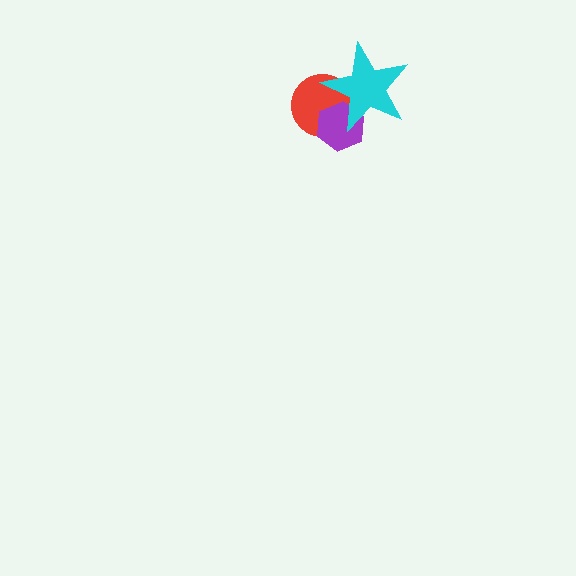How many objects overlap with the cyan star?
2 objects overlap with the cyan star.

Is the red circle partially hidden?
Yes, it is partially covered by another shape.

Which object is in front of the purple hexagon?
The cyan star is in front of the purple hexagon.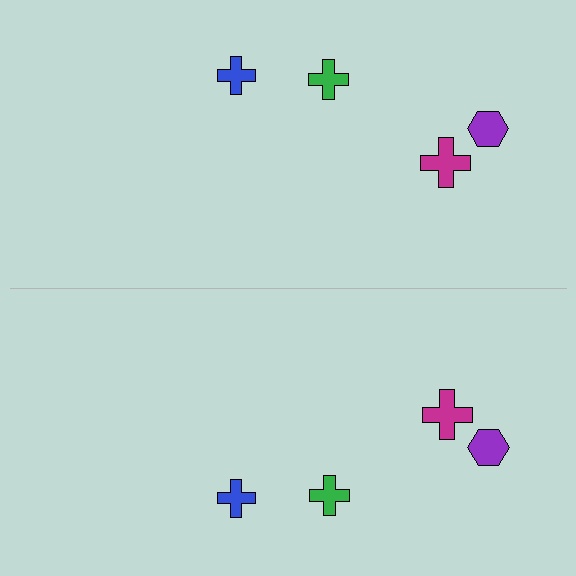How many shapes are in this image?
There are 8 shapes in this image.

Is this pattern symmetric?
Yes, this pattern has bilateral (reflection) symmetry.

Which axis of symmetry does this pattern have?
The pattern has a horizontal axis of symmetry running through the center of the image.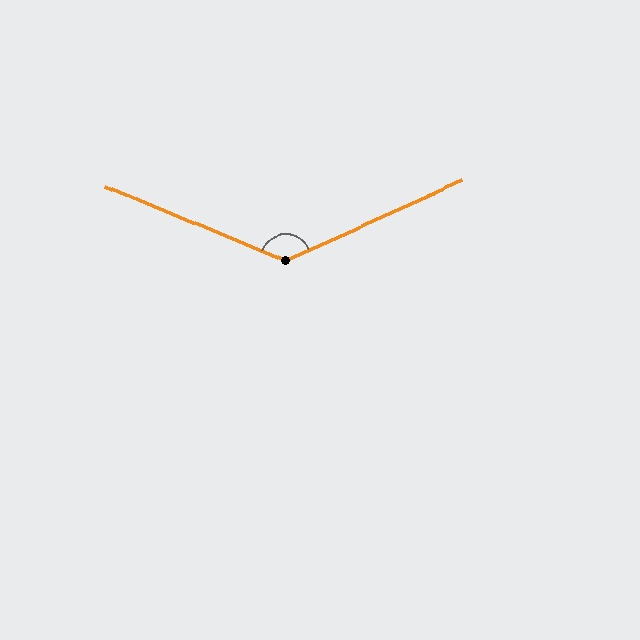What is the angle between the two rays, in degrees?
Approximately 133 degrees.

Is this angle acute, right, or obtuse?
It is obtuse.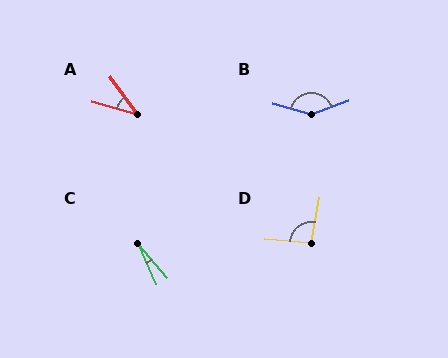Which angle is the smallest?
C, at approximately 17 degrees.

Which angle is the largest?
B, at approximately 143 degrees.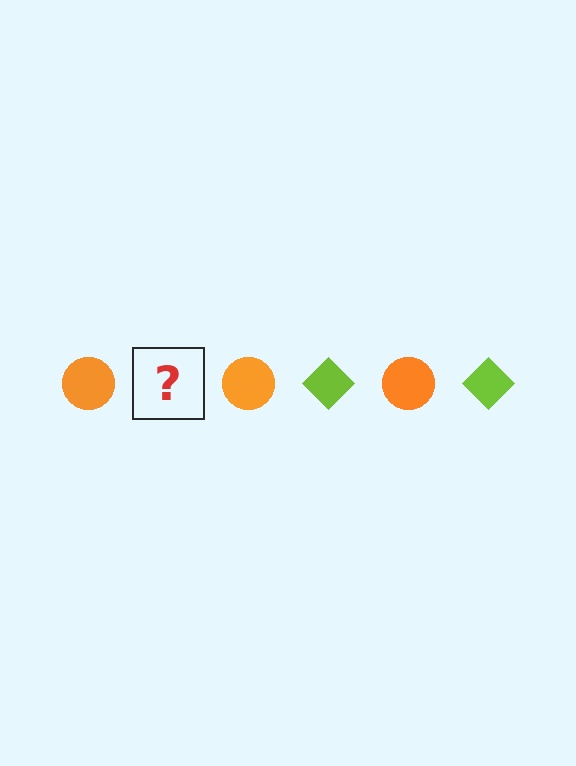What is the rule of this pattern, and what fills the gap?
The rule is that the pattern alternates between orange circle and lime diamond. The gap should be filled with a lime diamond.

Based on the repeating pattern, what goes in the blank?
The blank should be a lime diamond.